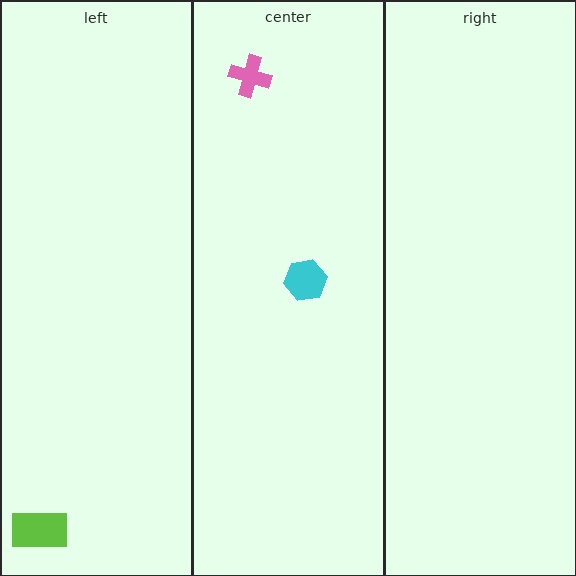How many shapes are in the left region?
1.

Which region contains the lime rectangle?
The left region.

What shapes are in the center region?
The cyan hexagon, the pink cross.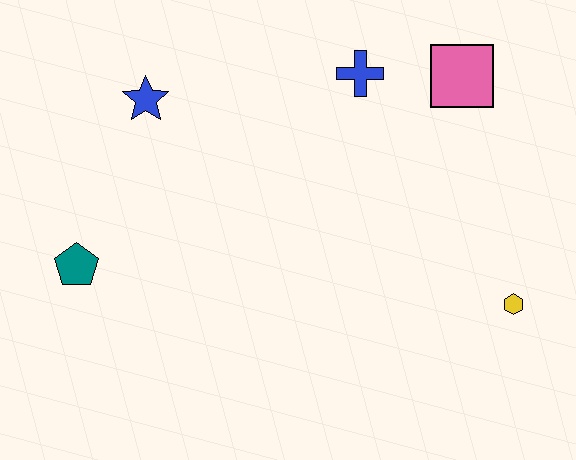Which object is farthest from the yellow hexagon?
The teal pentagon is farthest from the yellow hexagon.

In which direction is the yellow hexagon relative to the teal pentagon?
The yellow hexagon is to the right of the teal pentagon.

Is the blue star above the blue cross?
No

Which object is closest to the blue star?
The teal pentagon is closest to the blue star.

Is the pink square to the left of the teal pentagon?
No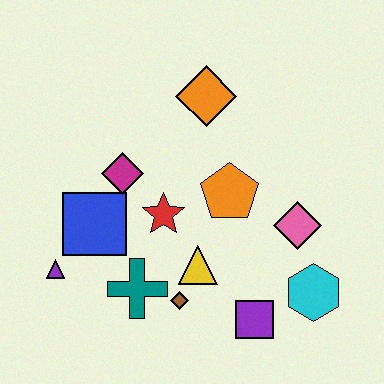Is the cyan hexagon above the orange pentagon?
No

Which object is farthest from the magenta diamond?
The cyan hexagon is farthest from the magenta diamond.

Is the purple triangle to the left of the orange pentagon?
Yes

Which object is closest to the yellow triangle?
The brown diamond is closest to the yellow triangle.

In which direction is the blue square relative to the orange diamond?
The blue square is below the orange diamond.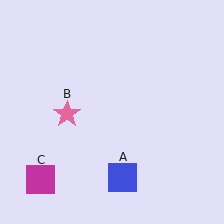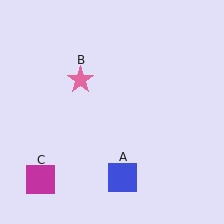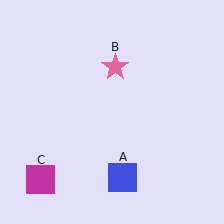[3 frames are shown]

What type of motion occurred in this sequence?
The pink star (object B) rotated clockwise around the center of the scene.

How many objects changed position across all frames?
1 object changed position: pink star (object B).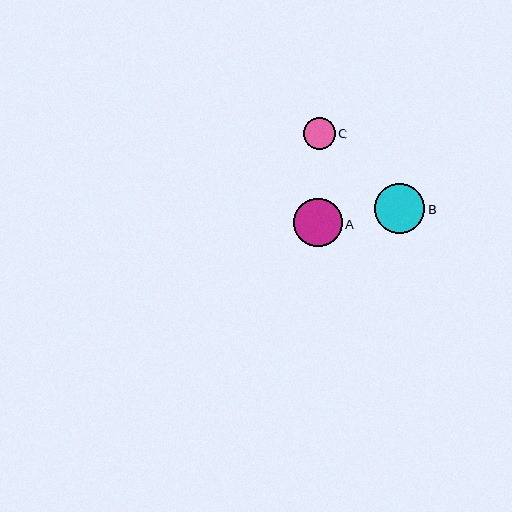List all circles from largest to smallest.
From largest to smallest: B, A, C.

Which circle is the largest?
Circle B is the largest with a size of approximately 50 pixels.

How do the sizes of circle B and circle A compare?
Circle B and circle A are approximately the same size.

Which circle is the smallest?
Circle C is the smallest with a size of approximately 32 pixels.